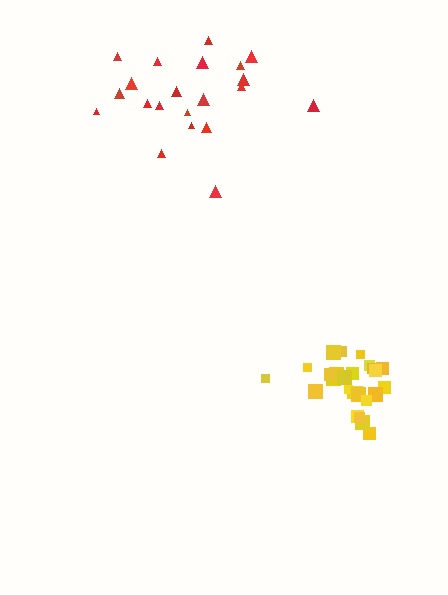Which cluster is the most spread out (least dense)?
Red.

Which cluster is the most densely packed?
Yellow.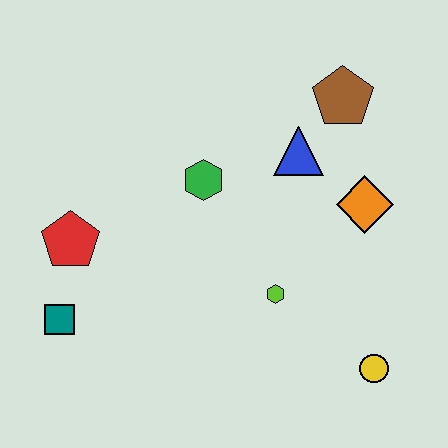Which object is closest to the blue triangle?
The brown pentagon is closest to the blue triangle.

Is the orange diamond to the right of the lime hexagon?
Yes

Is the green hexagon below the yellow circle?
No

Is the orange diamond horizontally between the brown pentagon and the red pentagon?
No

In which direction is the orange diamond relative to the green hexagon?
The orange diamond is to the right of the green hexagon.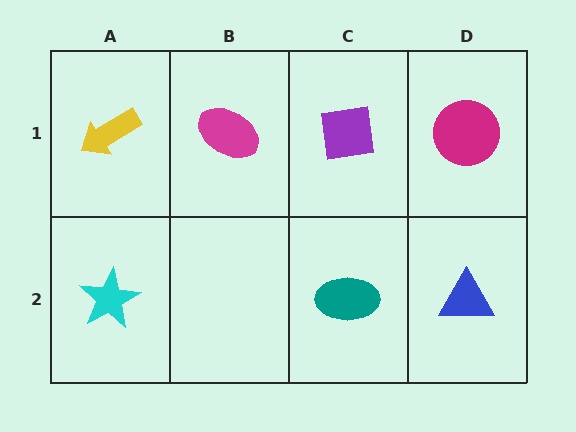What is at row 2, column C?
A teal ellipse.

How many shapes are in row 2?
3 shapes.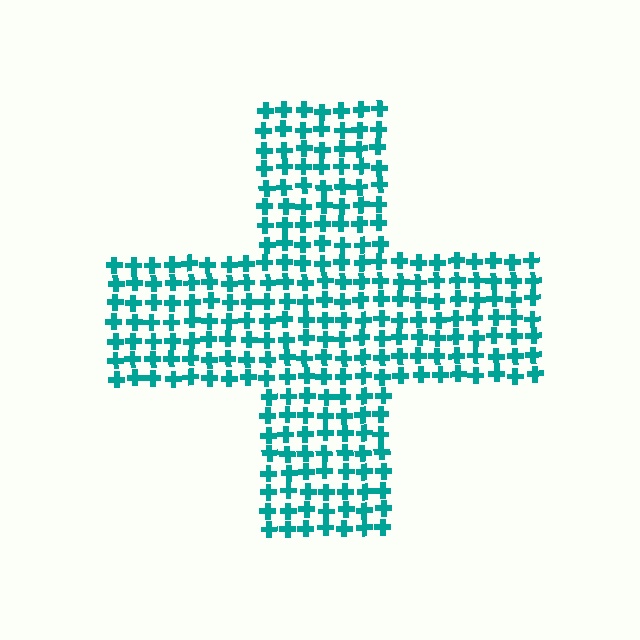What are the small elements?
The small elements are crosses.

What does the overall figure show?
The overall figure shows a cross.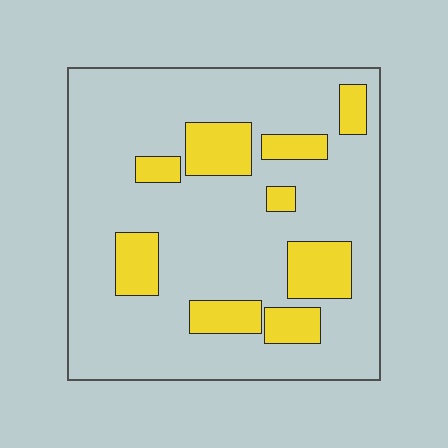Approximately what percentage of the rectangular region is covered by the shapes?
Approximately 20%.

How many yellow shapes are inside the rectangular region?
9.